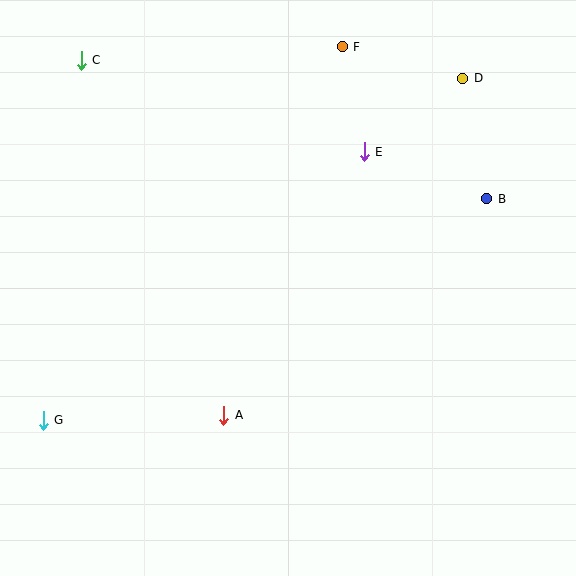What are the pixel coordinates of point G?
Point G is at (43, 420).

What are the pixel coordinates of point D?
Point D is at (463, 78).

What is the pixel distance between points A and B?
The distance between A and B is 341 pixels.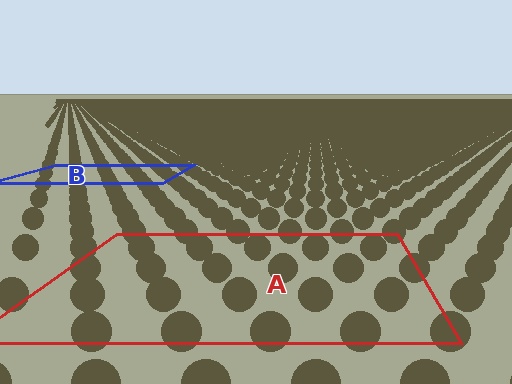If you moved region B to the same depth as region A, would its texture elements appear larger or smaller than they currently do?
They would appear larger. At a closer depth, the same texture elements are projected at a bigger on-screen size.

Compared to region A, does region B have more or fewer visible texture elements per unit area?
Region B has more texture elements per unit area — they are packed more densely because it is farther away.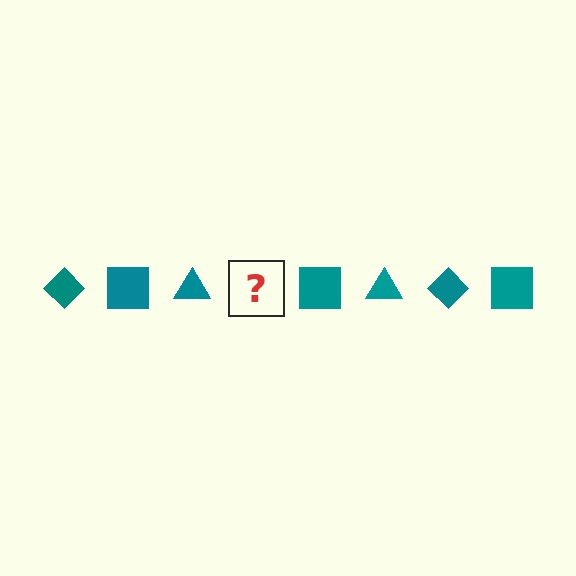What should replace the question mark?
The question mark should be replaced with a teal diamond.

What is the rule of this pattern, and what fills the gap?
The rule is that the pattern cycles through diamond, square, triangle shapes in teal. The gap should be filled with a teal diamond.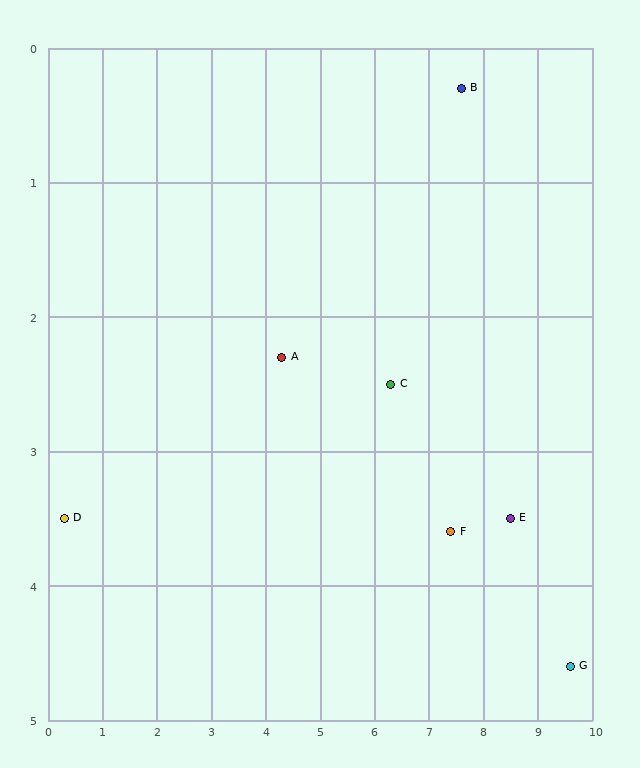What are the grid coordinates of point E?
Point E is at approximately (8.5, 3.5).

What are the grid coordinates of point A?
Point A is at approximately (4.3, 2.3).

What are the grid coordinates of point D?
Point D is at approximately (0.3, 3.5).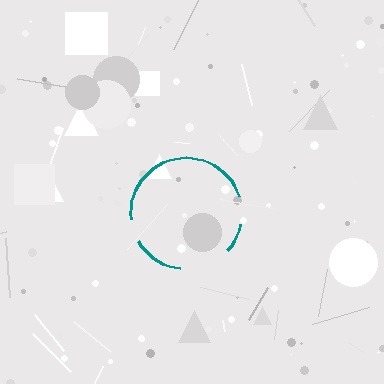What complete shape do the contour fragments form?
The contour fragments form a circle.